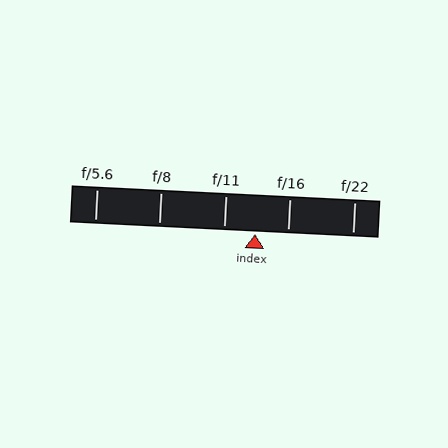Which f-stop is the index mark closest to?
The index mark is closest to f/11.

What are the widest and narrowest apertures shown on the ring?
The widest aperture shown is f/5.6 and the narrowest is f/22.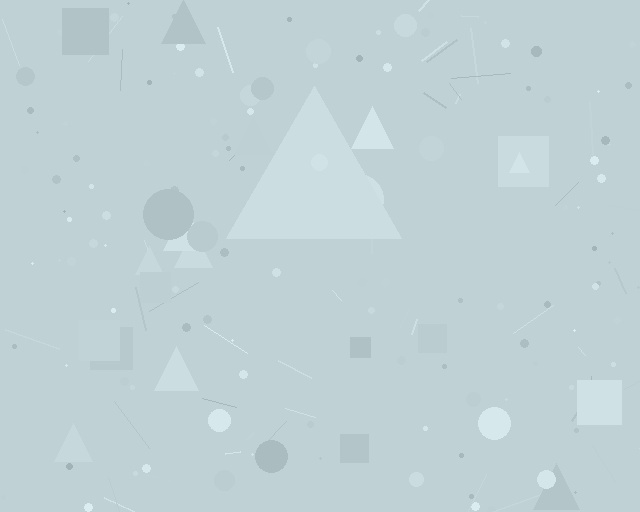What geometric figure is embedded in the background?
A triangle is embedded in the background.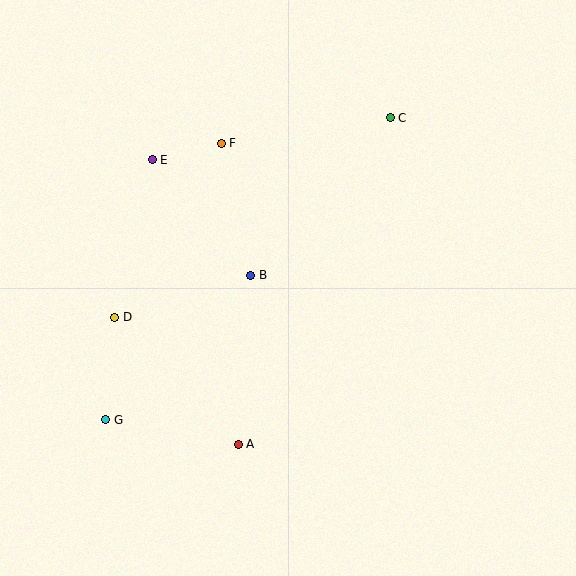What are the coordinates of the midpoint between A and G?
The midpoint between A and G is at (172, 432).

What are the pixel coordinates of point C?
Point C is at (390, 118).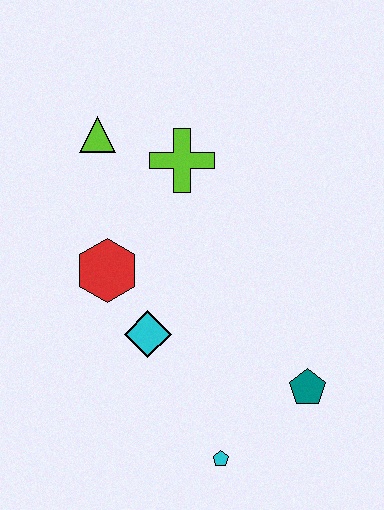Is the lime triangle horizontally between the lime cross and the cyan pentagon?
No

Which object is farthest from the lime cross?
The cyan pentagon is farthest from the lime cross.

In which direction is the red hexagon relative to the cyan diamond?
The red hexagon is above the cyan diamond.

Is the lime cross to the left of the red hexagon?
No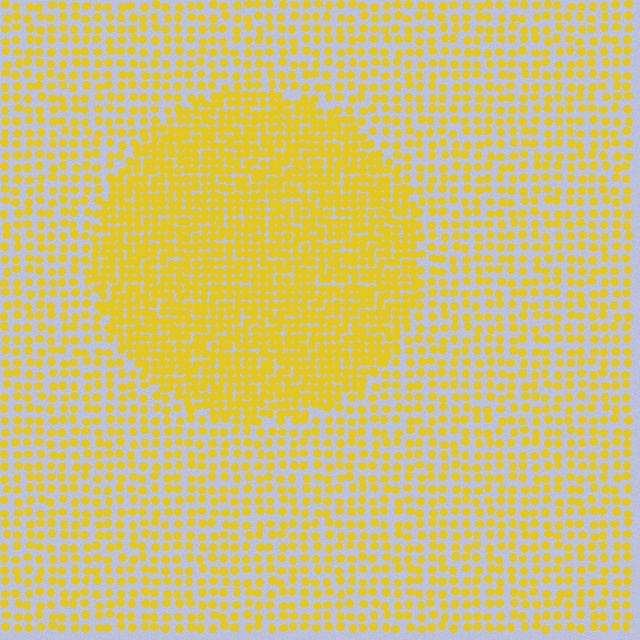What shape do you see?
I see a circle.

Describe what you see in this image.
The image contains small yellow elements arranged at two different densities. A circle-shaped region is visible where the elements are more densely packed than the surrounding area.